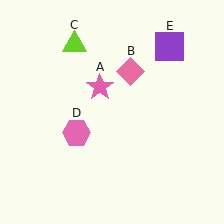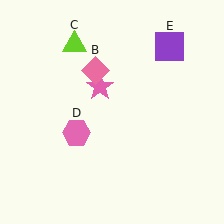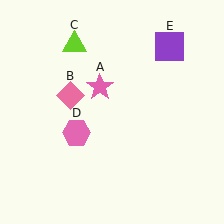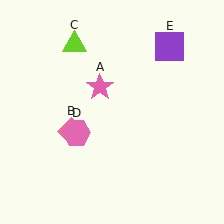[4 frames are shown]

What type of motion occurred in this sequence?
The pink diamond (object B) rotated counterclockwise around the center of the scene.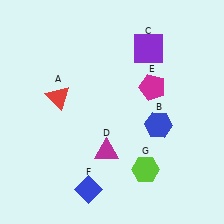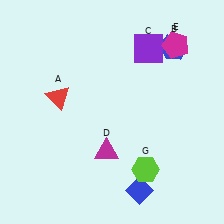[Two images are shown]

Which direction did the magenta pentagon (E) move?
The magenta pentagon (E) moved up.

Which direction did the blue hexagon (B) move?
The blue hexagon (B) moved up.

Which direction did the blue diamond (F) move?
The blue diamond (F) moved right.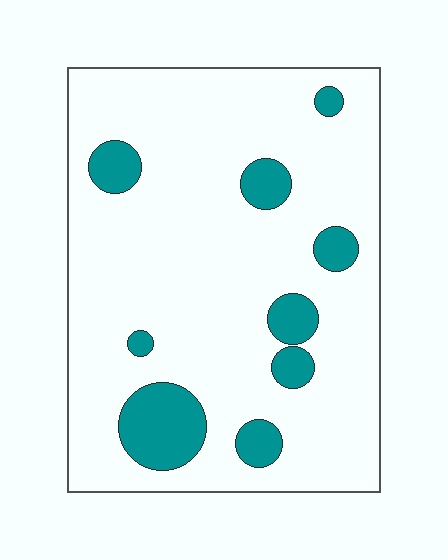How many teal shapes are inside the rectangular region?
9.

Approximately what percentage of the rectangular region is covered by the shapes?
Approximately 15%.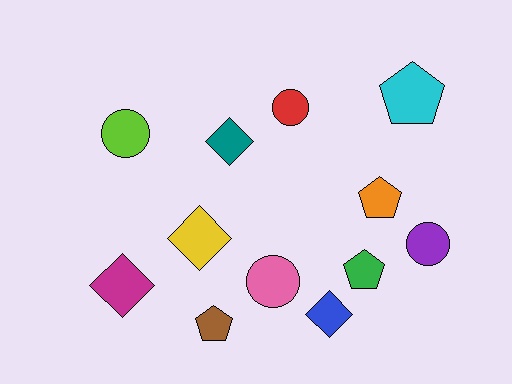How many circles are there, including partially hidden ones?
There are 4 circles.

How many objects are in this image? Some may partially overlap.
There are 12 objects.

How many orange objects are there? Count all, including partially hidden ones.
There is 1 orange object.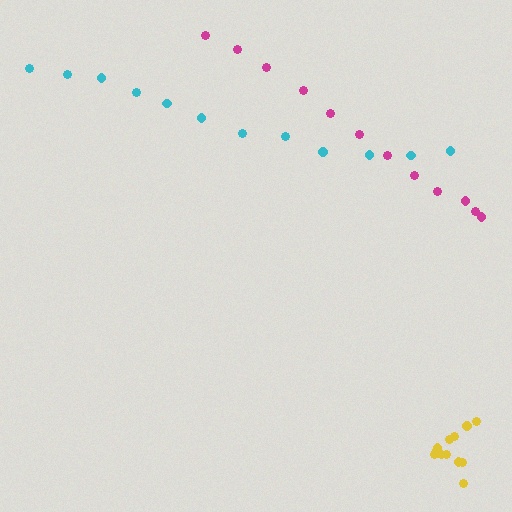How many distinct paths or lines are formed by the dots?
There are 3 distinct paths.